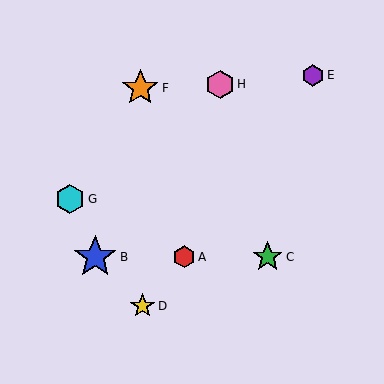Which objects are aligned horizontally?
Objects A, B, C are aligned horizontally.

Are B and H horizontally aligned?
No, B is at y≈257 and H is at y≈84.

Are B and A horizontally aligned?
Yes, both are at y≈257.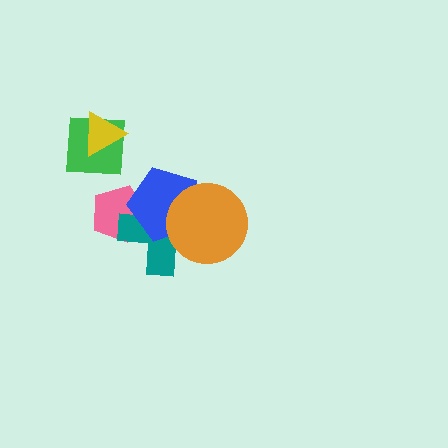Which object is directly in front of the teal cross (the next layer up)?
The blue pentagon is directly in front of the teal cross.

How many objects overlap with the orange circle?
2 objects overlap with the orange circle.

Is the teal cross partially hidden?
Yes, it is partially covered by another shape.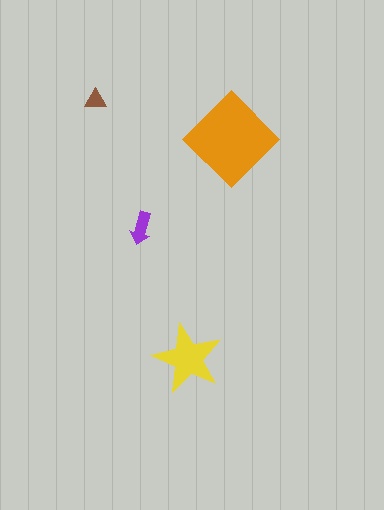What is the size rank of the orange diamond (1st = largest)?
1st.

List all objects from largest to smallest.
The orange diamond, the yellow star, the purple arrow, the brown triangle.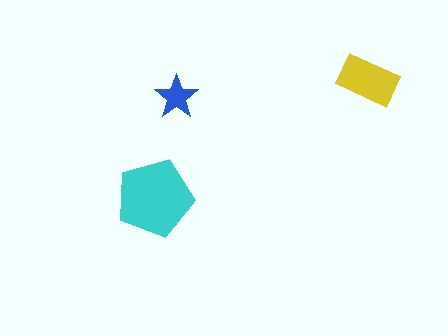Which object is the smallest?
The blue star.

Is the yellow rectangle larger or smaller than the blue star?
Larger.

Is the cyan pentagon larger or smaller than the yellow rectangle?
Larger.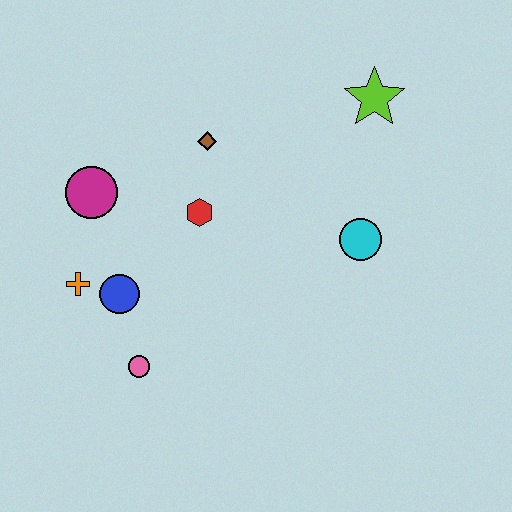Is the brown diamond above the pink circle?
Yes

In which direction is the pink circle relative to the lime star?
The pink circle is below the lime star.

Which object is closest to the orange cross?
The blue circle is closest to the orange cross.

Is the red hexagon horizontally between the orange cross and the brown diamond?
Yes